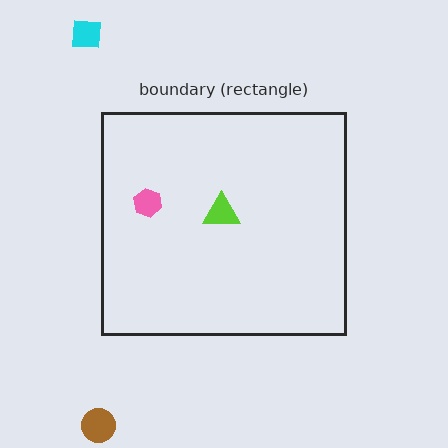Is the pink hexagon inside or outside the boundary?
Inside.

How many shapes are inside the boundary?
2 inside, 2 outside.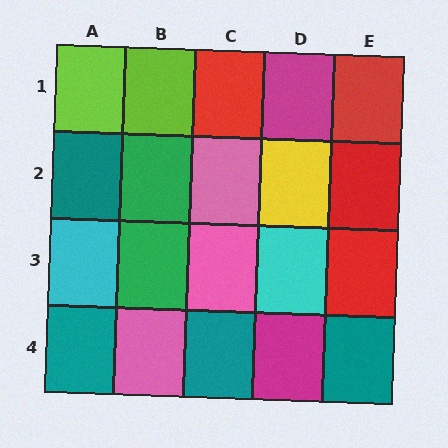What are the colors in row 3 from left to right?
Cyan, green, pink, cyan, red.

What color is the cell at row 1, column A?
Lime.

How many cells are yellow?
1 cell is yellow.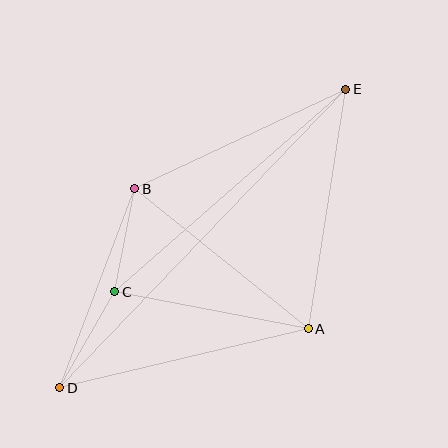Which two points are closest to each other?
Points B and C are closest to each other.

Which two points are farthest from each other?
Points D and E are farthest from each other.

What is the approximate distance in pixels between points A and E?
The distance between A and E is approximately 242 pixels.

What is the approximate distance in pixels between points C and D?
The distance between C and D is approximately 111 pixels.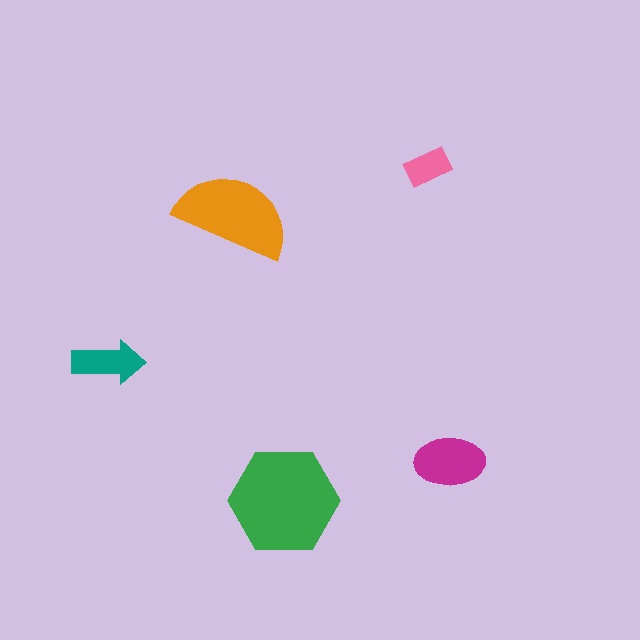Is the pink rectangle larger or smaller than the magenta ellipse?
Smaller.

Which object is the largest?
The green hexagon.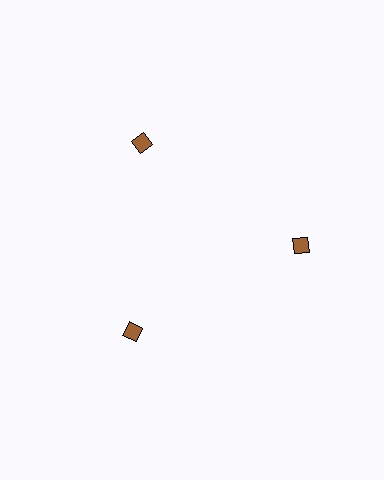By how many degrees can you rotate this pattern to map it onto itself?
The pattern maps onto itself every 120 degrees of rotation.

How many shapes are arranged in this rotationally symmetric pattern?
There are 3 shapes, arranged in 3 groups of 1.